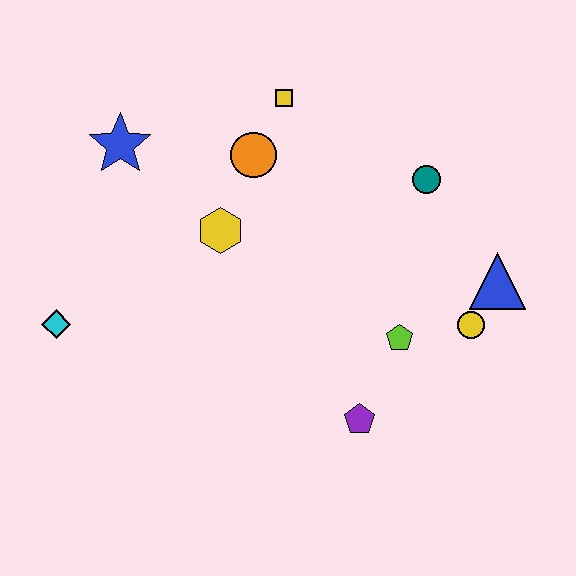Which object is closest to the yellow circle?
The blue triangle is closest to the yellow circle.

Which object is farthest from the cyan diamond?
The blue triangle is farthest from the cyan diamond.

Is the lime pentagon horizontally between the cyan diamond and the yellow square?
No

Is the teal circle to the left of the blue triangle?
Yes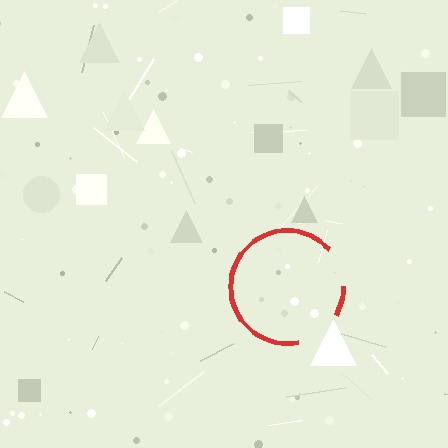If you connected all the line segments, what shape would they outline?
They would outline a circle.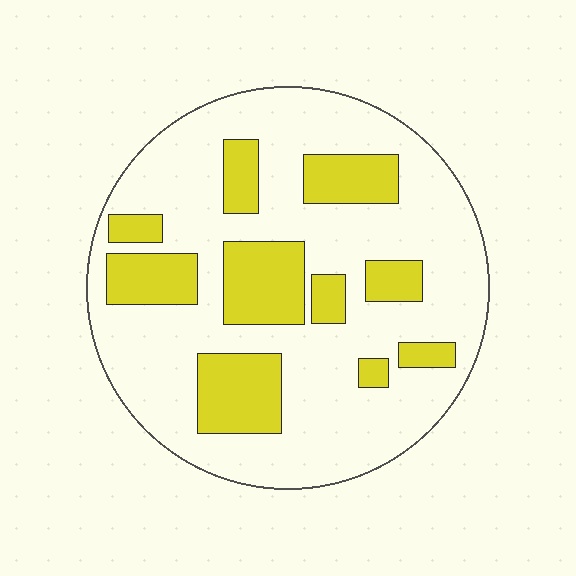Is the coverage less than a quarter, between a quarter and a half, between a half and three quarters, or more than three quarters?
Between a quarter and a half.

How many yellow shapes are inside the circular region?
10.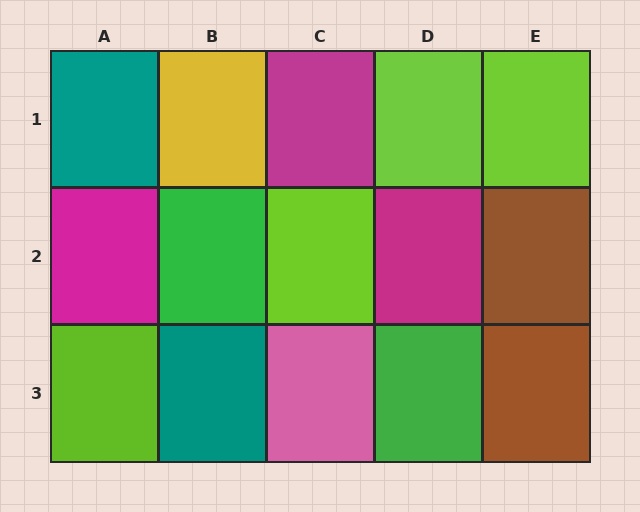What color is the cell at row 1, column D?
Lime.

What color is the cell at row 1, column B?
Yellow.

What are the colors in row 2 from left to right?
Magenta, green, lime, magenta, brown.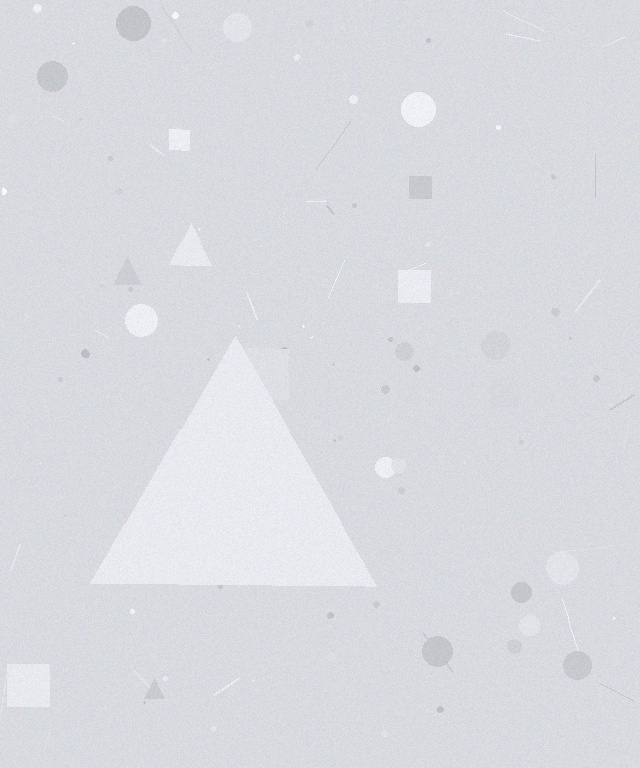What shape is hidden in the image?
A triangle is hidden in the image.